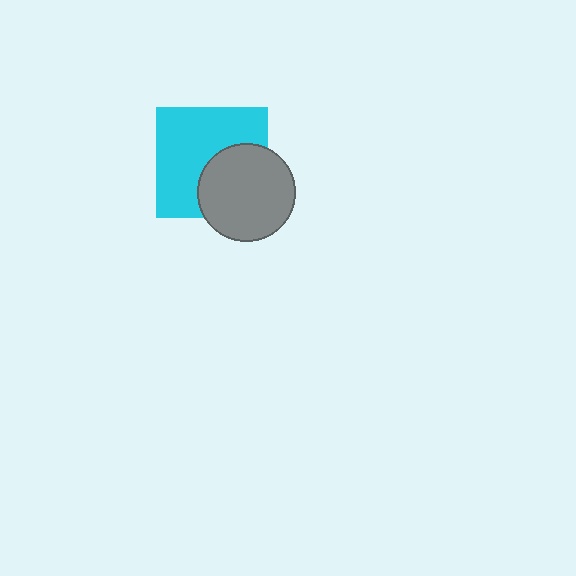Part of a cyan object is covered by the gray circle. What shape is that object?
It is a square.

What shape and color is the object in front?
The object in front is a gray circle.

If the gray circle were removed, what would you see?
You would see the complete cyan square.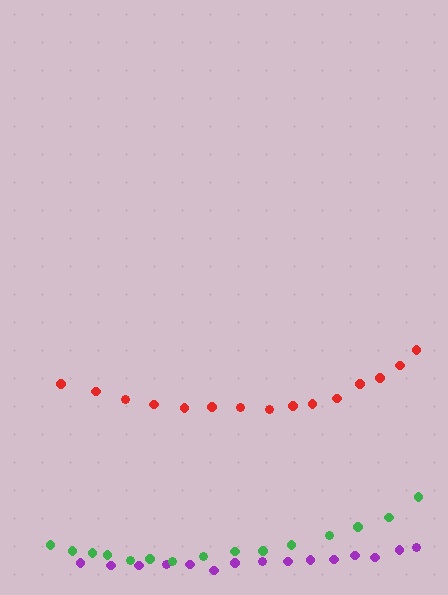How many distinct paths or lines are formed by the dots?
There are 3 distinct paths.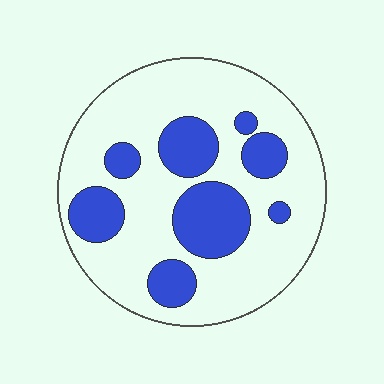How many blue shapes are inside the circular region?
8.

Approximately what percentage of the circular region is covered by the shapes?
Approximately 30%.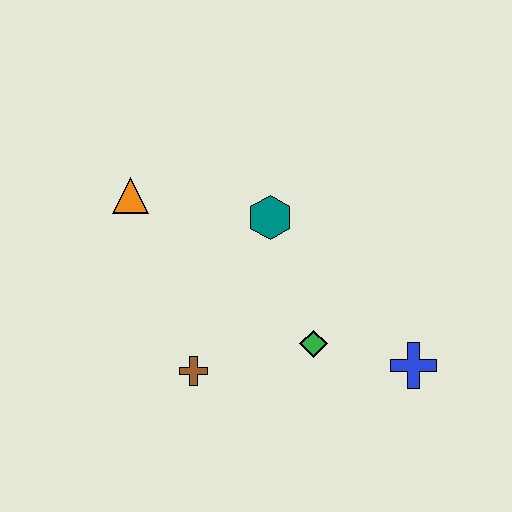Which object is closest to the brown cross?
The green diamond is closest to the brown cross.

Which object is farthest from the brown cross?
The blue cross is farthest from the brown cross.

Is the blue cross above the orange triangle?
No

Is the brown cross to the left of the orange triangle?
No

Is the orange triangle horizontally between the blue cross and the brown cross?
No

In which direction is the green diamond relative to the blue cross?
The green diamond is to the left of the blue cross.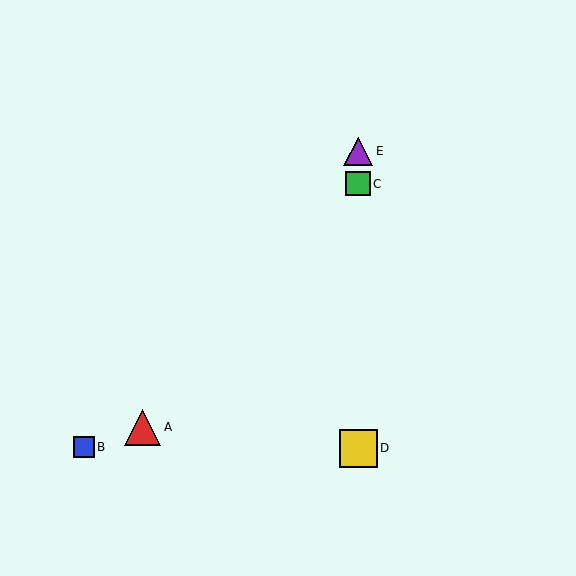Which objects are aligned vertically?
Objects C, D, E are aligned vertically.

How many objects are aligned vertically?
3 objects (C, D, E) are aligned vertically.